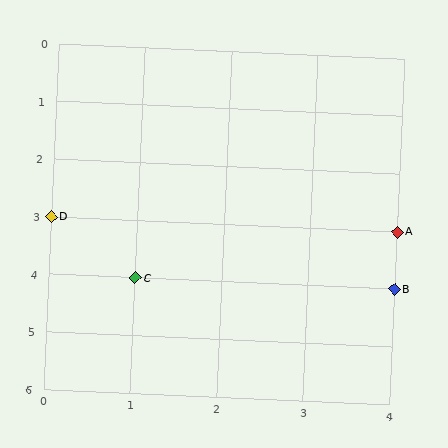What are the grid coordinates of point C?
Point C is at grid coordinates (1, 4).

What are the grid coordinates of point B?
Point B is at grid coordinates (4, 4).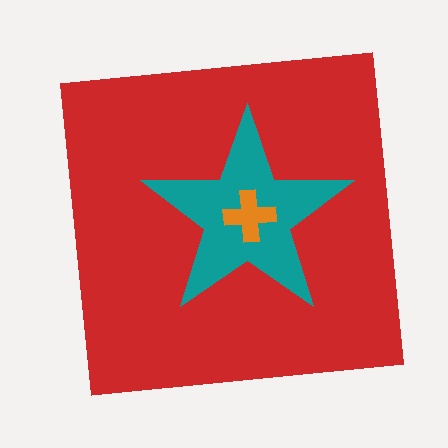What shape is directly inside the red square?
The teal star.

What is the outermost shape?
The red square.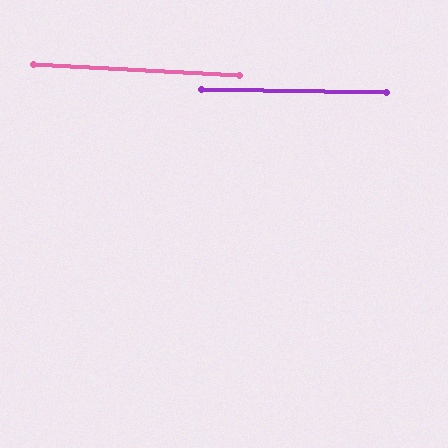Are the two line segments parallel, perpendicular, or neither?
Parallel — their directions differ by only 1.8°.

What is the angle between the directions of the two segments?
Approximately 2 degrees.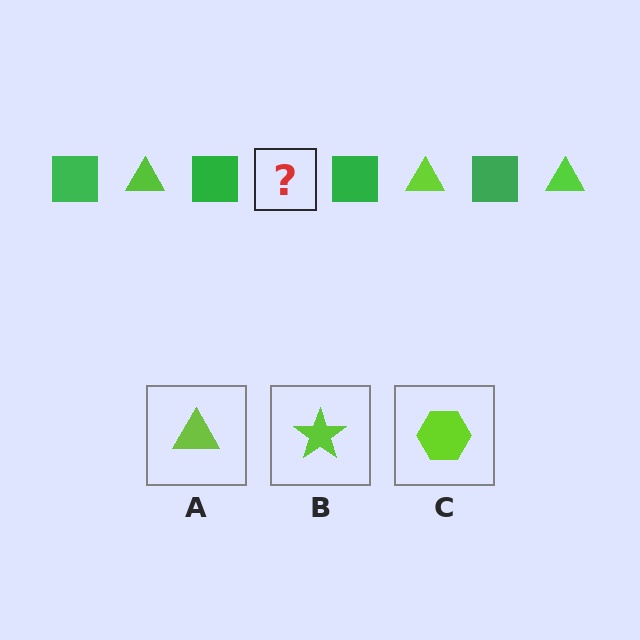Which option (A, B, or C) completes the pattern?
A.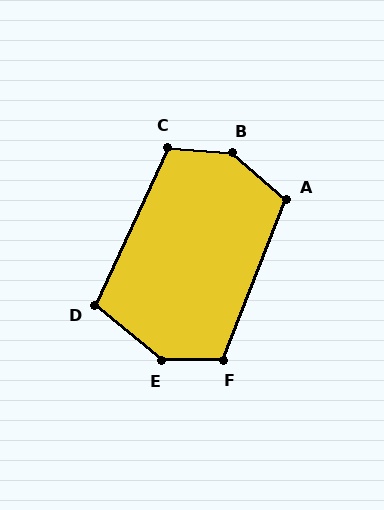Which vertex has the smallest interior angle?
D, at approximately 104 degrees.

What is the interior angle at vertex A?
Approximately 109 degrees (obtuse).